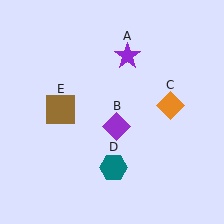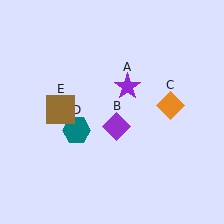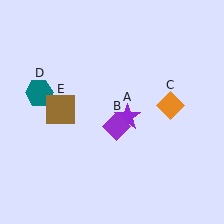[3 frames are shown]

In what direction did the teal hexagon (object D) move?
The teal hexagon (object D) moved up and to the left.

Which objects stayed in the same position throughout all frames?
Purple diamond (object B) and orange diamond (object C) and brown square (object E) remained stationary.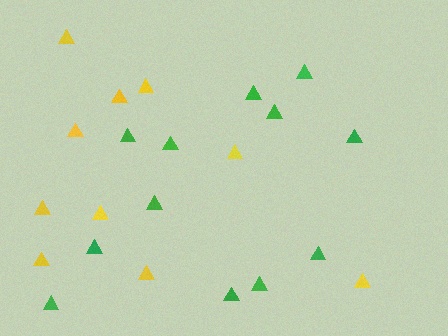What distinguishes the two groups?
There are 2 groups: one group of yellow triangles (10) and one group of green triangles (12).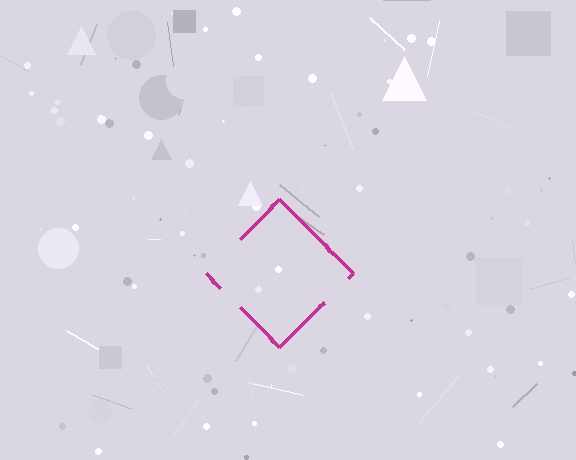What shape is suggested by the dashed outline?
The dashed outline suggests a diamond.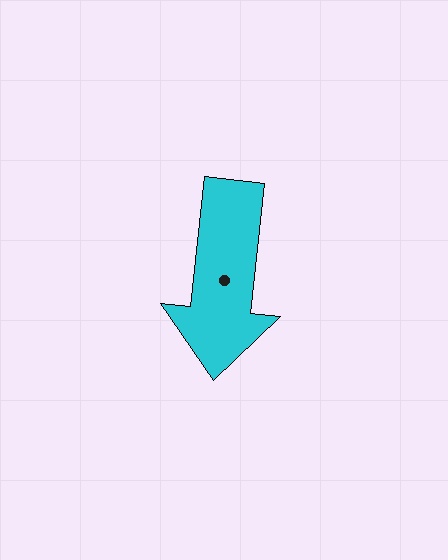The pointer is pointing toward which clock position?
Roughly 6 o'clock.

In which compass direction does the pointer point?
South.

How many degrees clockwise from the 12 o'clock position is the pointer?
Approximately 186 degrees.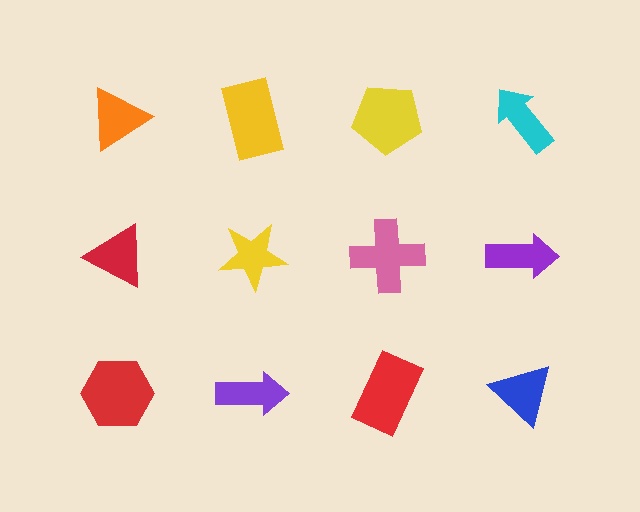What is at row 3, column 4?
A blue triangle.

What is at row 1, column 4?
A cyan arrow.